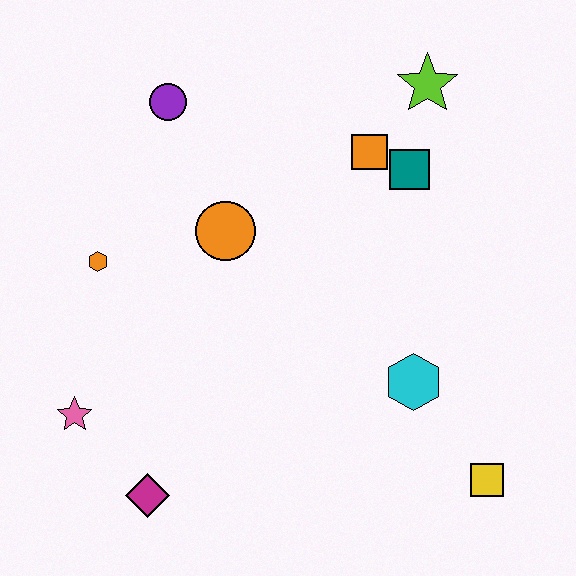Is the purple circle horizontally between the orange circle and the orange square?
No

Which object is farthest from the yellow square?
The purple circle is farthest from the yellow square.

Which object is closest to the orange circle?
The orange hexagon is closest to the orange circle.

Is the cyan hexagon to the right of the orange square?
Yes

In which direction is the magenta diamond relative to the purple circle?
The magenta diamond is below the purple circle.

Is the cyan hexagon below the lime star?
Yes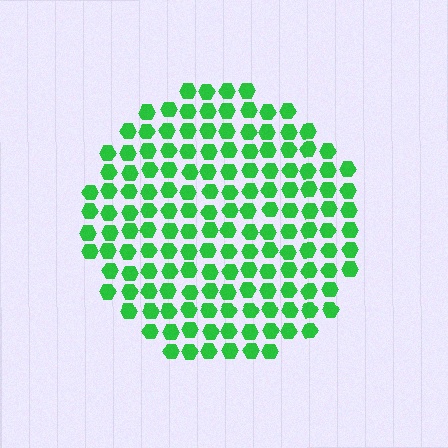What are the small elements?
The small elements are hexagons.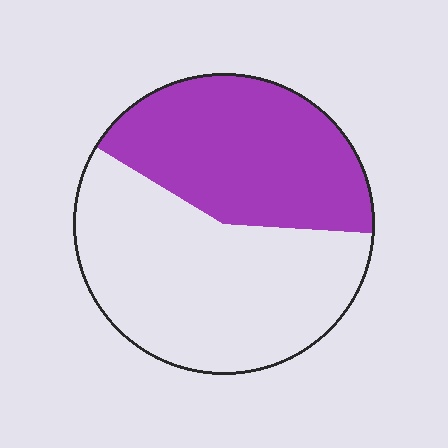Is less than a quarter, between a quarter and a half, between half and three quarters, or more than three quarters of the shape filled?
Between a quarter and a half.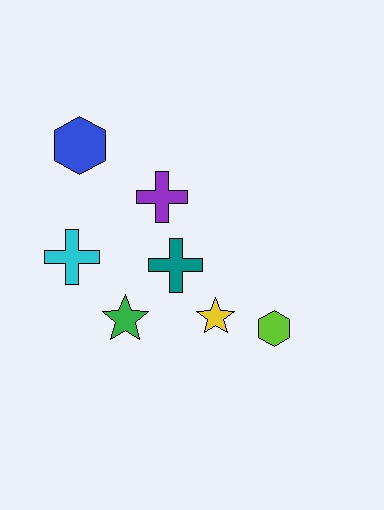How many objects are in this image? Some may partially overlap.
There are 7 objects.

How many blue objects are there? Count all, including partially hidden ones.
There is 1 blue object.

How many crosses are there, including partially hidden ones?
There are 3 crosses.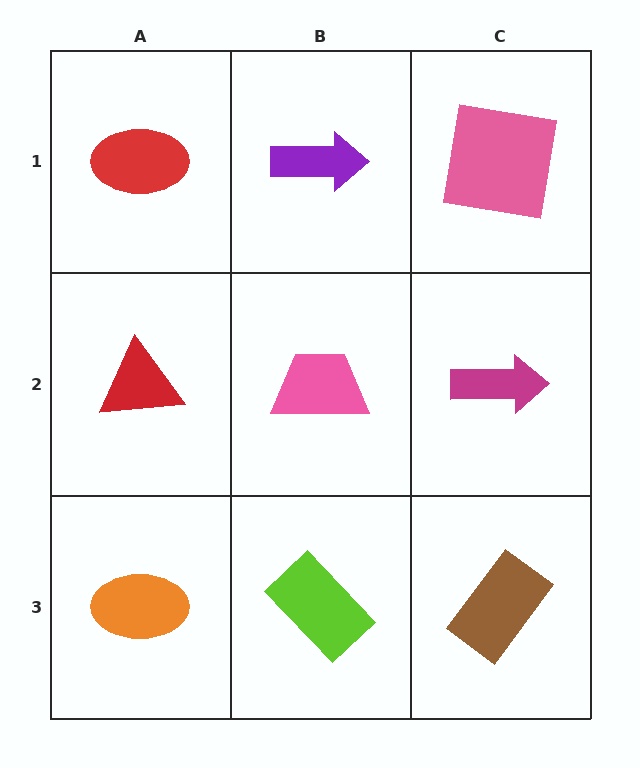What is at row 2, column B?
A pink trapezoid.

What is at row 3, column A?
An orange ellipse.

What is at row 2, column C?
A magenta arrow.